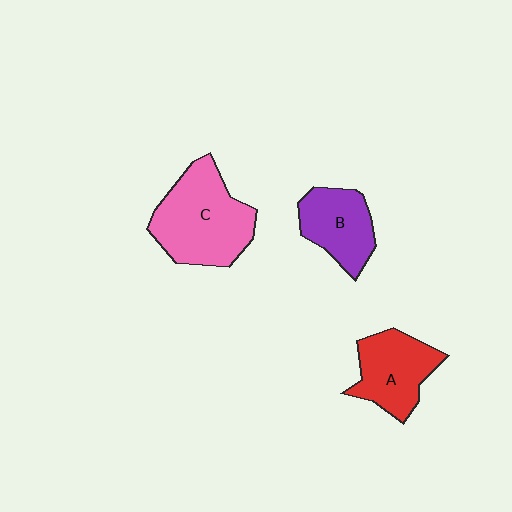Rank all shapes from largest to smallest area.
From largest to smallest: C (pink), A (red), B (purple).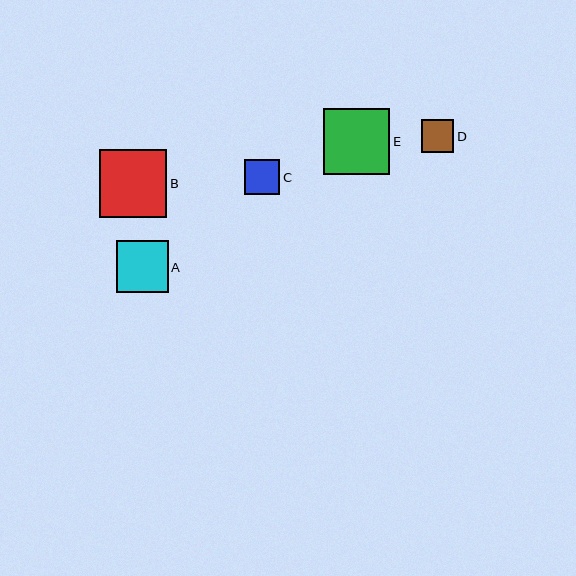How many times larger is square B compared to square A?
Square B is approximately 1.3 times the size of square A.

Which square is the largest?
Square B is the largest with a size of approximately 68 pixels.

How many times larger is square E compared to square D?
Square E is approximately 2.0 times the size of square D.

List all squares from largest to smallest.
From largest to smallest: B, E, A, C, D.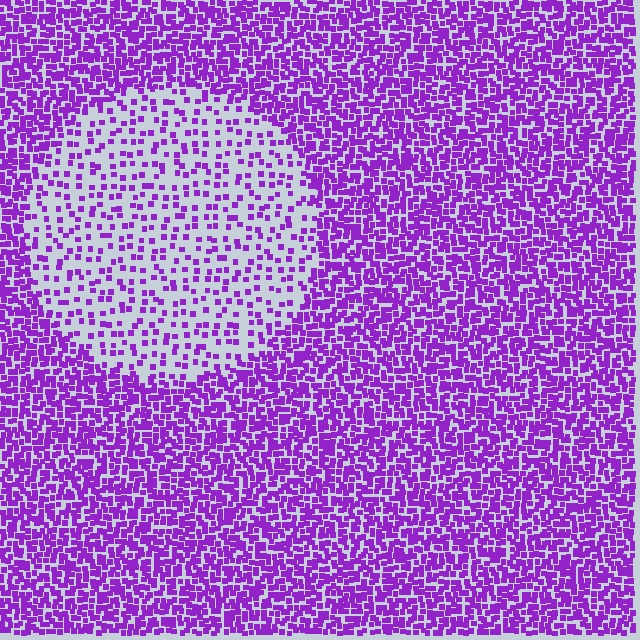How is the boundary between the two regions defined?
The boundary is defined by a change in element density (approximately 2.8x ratio). All elements are the same color, size, and shape.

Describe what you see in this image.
The image contains small purple elements arranged at two different densities. A circle-shaped region is visible where the elements are less densely packed than the surrounding area.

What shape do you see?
I see a circle.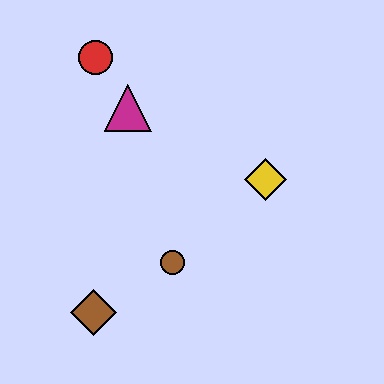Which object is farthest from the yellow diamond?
The brown diamond is farthest from the yellow diamond.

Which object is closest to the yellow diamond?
The brown circle is closest to the yellow diamond.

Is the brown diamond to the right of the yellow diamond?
No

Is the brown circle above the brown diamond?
Yes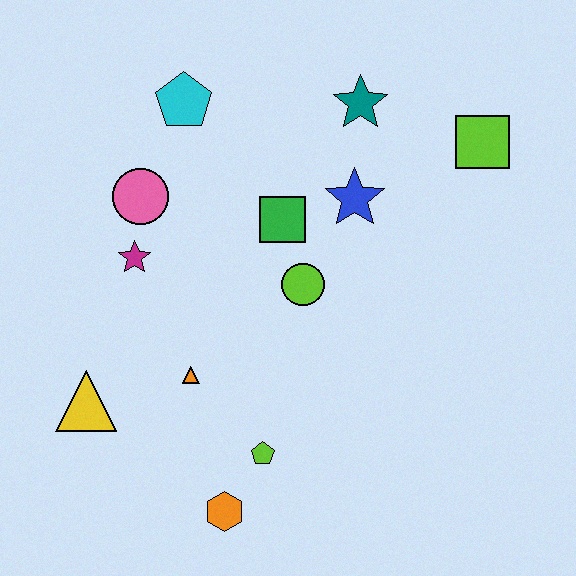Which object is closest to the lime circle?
The green square is closest to the lime circle.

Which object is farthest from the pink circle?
The lime square is farthest from the pink circle.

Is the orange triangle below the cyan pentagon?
Yes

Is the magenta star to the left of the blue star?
Yes